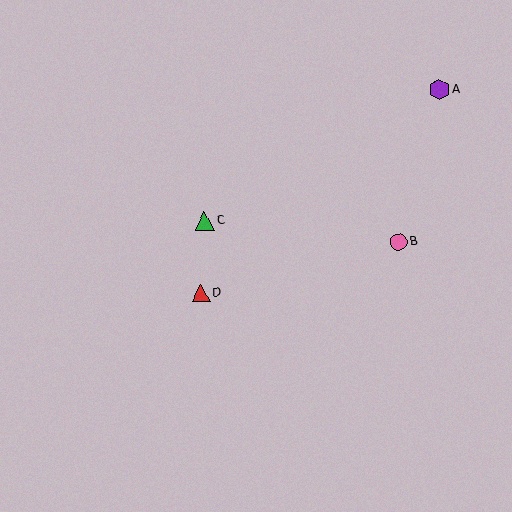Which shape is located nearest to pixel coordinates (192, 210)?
The green triangle (labeled C) at (204, 221) is nearest to that location.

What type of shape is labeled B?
Shape B is a pink circle.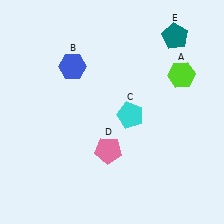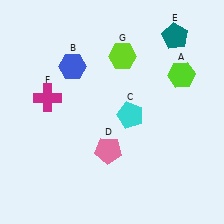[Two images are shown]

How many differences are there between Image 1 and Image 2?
There are 2 differences between the two images.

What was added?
A magenta cross (F), a lime hexagon (G) were added in Image 2.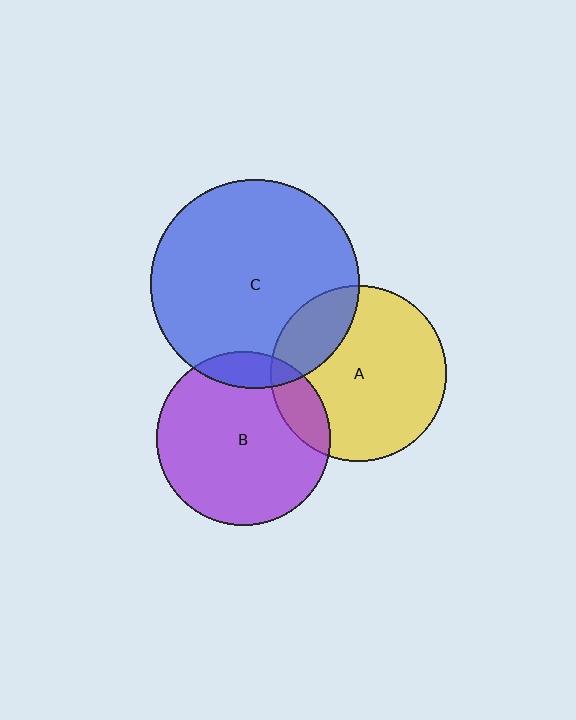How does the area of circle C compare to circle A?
Approximately 1.4 times.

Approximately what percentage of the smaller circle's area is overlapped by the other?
Approximately 10%.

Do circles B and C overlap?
Yes.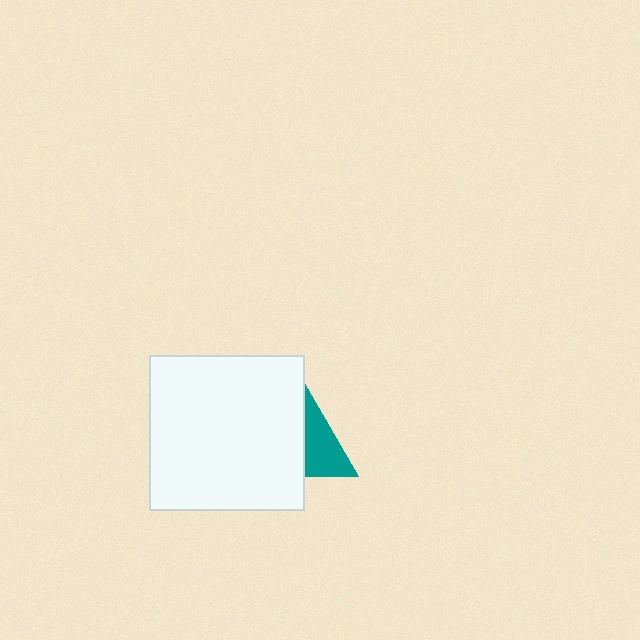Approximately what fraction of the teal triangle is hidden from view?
Roughly 58% of the teal triangle is hidden behind the white square.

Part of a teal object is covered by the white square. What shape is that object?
It is a triangle.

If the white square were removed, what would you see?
You would see the complete teal triangle.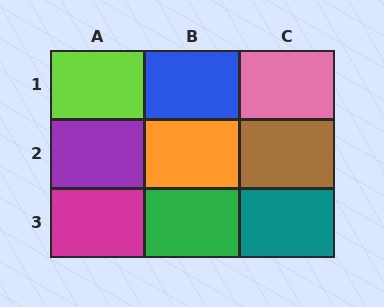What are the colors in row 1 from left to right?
Lime, blue, pink.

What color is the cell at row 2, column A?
Purple.